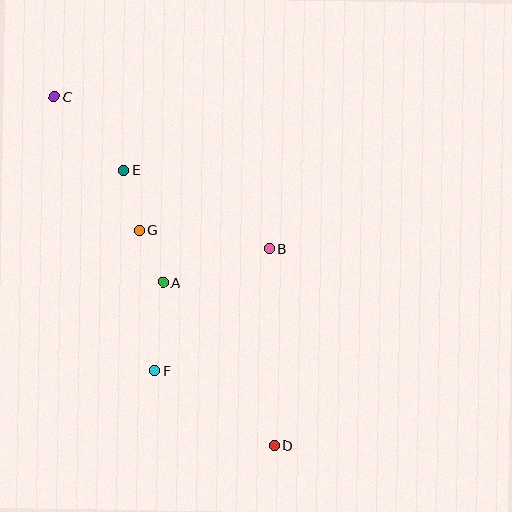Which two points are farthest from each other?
Points C and D are farthest from each other.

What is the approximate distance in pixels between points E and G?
The distance between E and G is approximately 63 pixels.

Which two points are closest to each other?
Points A and G are closest to each other.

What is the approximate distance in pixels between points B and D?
The distance between B and D is approximately 197 pixels.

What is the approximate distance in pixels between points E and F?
The distance between E and F is approximately 203 pixels.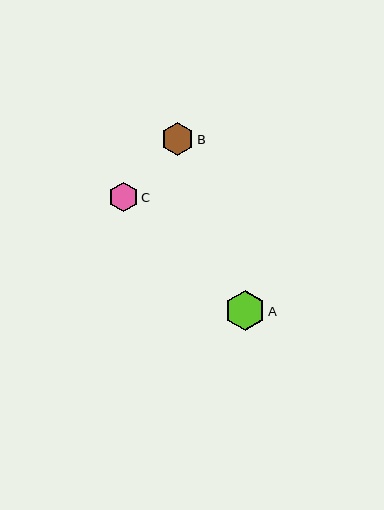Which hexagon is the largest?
Hexagon A is the largest with a size of approximately 40 pixels.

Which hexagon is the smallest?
Hexagon C is the smallest with a size of approximately 29 pixels.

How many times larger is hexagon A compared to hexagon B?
Hexagon A is approximately 1.2 times the size of hexagon B.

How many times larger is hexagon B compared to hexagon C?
Hexagon B is approximately 1.1 times the size of hexagon C.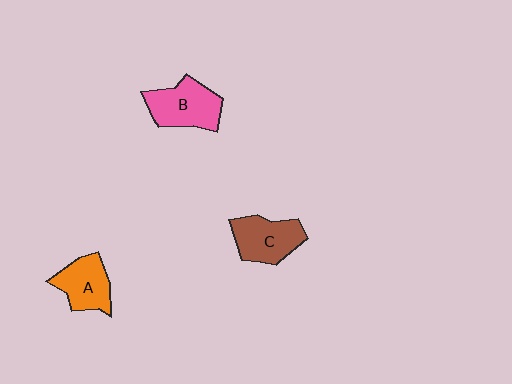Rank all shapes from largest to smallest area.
From largest to smallest: B (pink), C (brown), A (orange).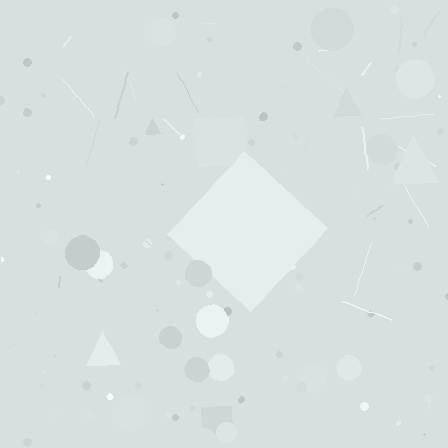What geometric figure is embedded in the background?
A diamond is embedded in the background.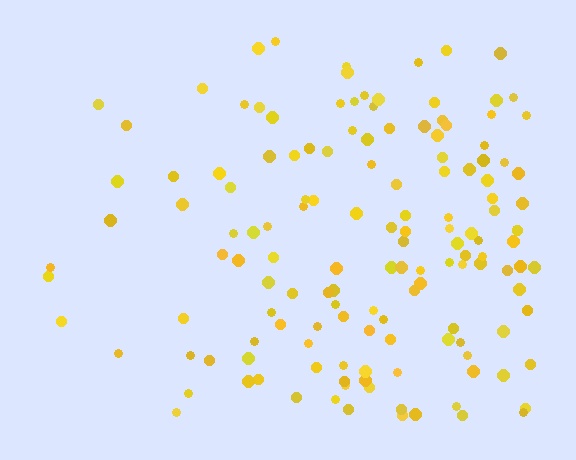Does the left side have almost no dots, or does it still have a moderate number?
Still a moderate number, just noticeably fewer than the right.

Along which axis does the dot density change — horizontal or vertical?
Horizontal.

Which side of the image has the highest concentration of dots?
The right.